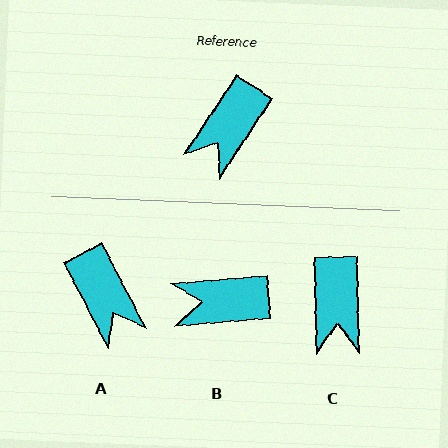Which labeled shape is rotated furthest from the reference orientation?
A, about 61 degrees away.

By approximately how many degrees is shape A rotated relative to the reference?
Approximately 61 degrees counter-clockwise.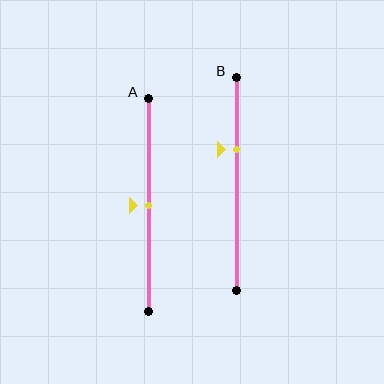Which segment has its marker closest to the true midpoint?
Segment A has its marker closest to the true midpoint.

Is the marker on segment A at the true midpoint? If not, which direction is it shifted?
Yes, the marker on segment A is at the true midpoint.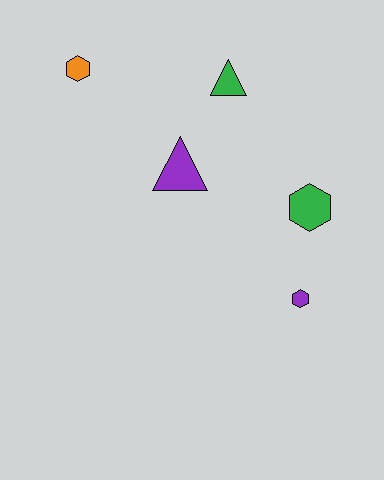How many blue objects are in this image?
There are no blue objects.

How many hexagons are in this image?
There are 3 hexagons.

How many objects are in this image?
There are 5 objects.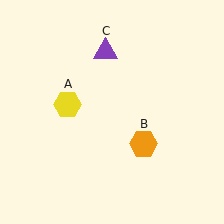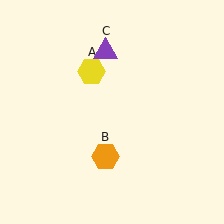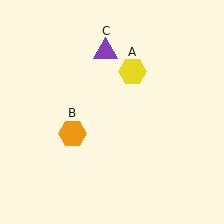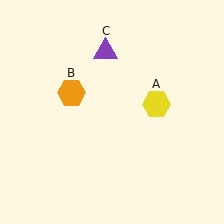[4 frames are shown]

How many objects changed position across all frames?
2 objects changed position: yellow hexagon (object A), orange hexagon (object B).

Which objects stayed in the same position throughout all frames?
Purple triangle (object C) remained stationary.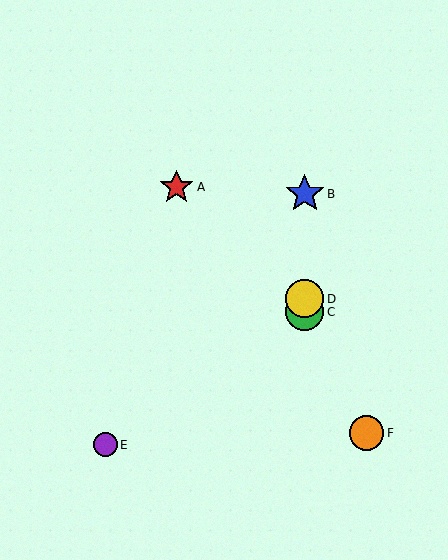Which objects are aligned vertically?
Objects B, C, D are aligned vertically.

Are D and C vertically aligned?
Yes, both are at x≈305.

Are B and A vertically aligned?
No, B is at x≈305 and A is at x≈176.